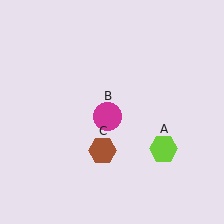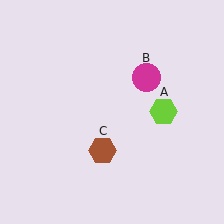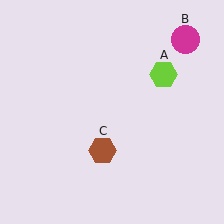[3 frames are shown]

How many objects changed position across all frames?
2 objects changed position: lime hexagon (object A), magenta circle (object B).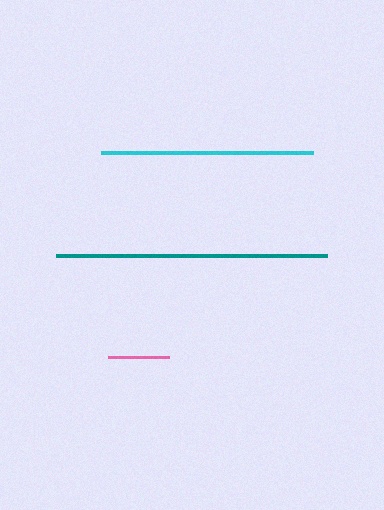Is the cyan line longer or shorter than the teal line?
The teal line is longer than the cyan line.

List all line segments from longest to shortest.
From longest to shortest: teal, cyan, pink.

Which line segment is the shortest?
The pink line is the shortest at approximately 61 pixels.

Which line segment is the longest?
The teal line is the longest at approximately 272 pixels.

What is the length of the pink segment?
The pink segment is approximately 61 pixels long.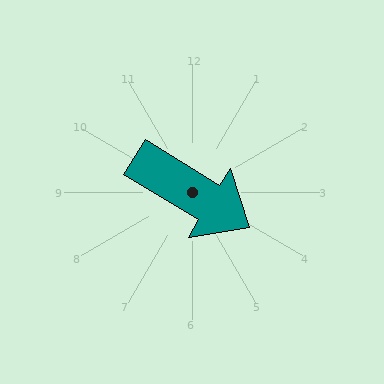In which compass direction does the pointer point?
Southeast.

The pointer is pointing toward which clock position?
Roughly 4 o'clock.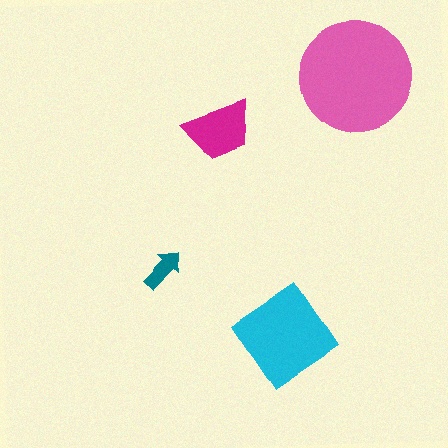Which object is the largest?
The pink circle.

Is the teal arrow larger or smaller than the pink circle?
Smaller.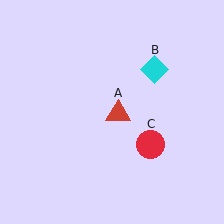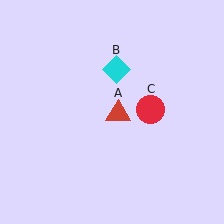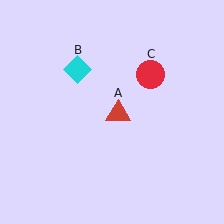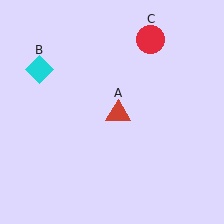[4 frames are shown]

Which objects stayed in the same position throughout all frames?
Red triangle (object A) remained stationary.